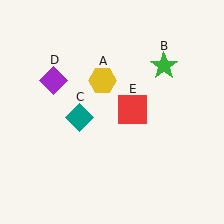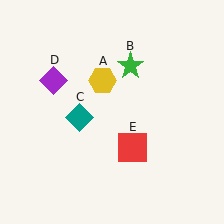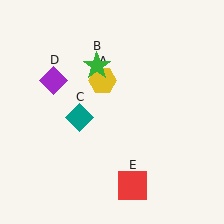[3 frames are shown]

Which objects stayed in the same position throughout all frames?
Yellow hexagon (object A) and teal diamond (object C) and purple diamond (object D) remained stationary.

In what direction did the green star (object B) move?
The green star (object B) moved left.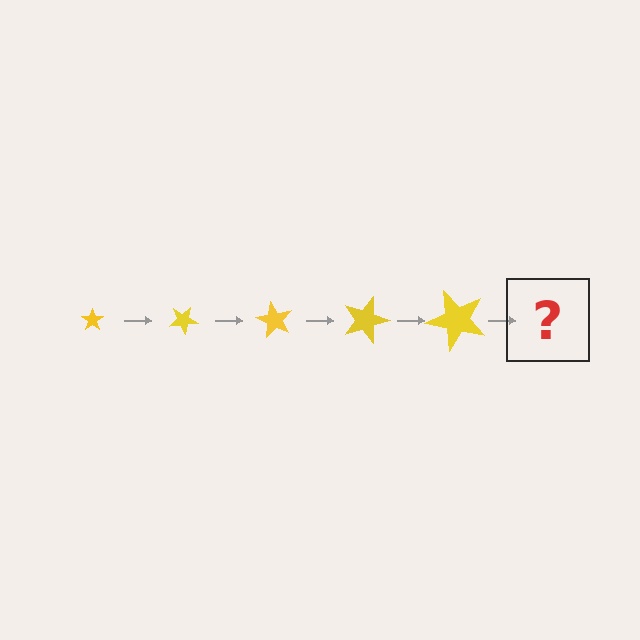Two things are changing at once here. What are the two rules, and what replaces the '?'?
The two rules are that the star grows larger each step and it rotates 30 degrees each step. The '?' should be a star, larger than the previous one and rotated 150 degrees from the start.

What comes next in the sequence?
The next element should be a star, larger than the previous one and rotated 150 degrees from the start.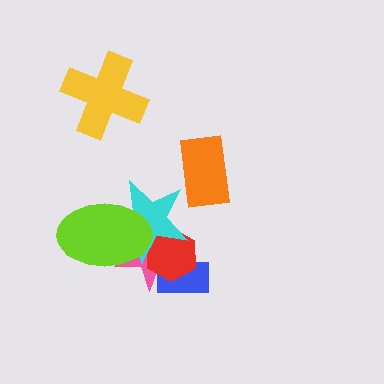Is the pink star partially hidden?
Yes, it is partially covered by another shape.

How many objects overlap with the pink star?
4 objects overlap with the pink star.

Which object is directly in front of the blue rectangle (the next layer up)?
The pink star is directly in front of the blue rectangle.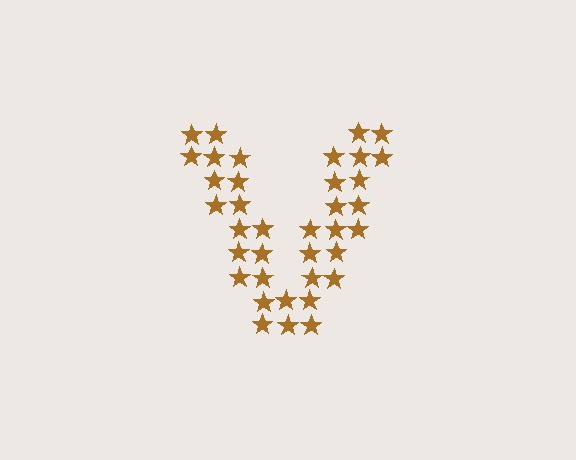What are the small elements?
The small elements are stars.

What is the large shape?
The large shape is the letter V.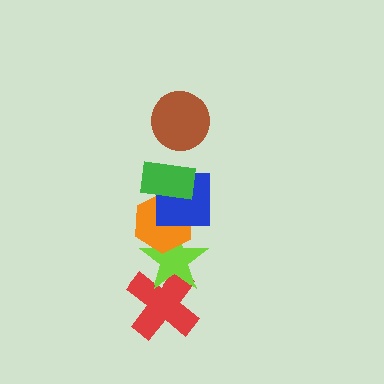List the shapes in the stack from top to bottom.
From top to bottom: the brown circle, the green rectangle, the blue square, the orange hexagon, the lime star, the red cross.